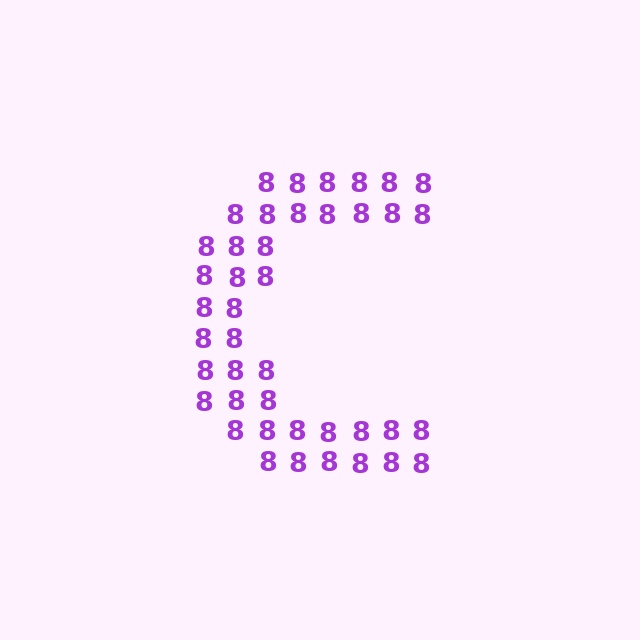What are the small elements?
The small elements are digit 8's.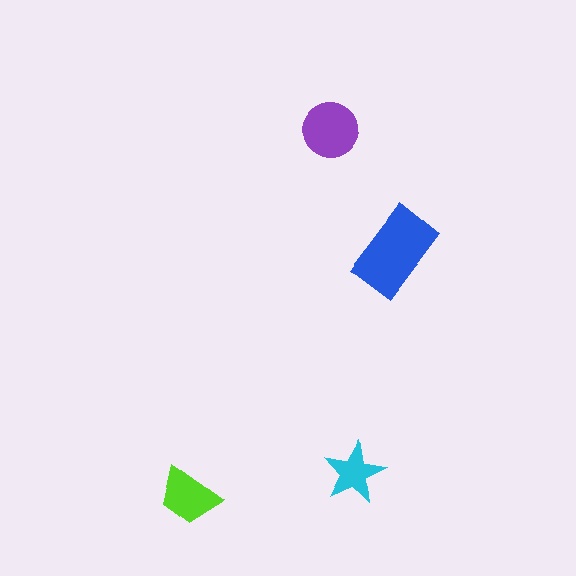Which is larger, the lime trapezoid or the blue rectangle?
The blue rectangle.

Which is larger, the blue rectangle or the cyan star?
The blue rectangle.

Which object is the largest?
The blue rectangle.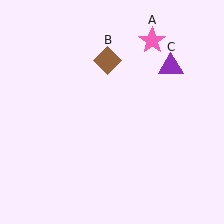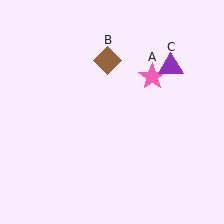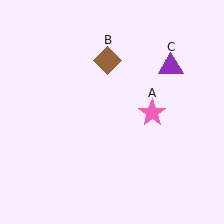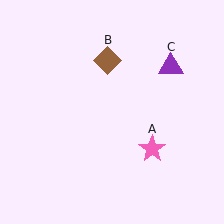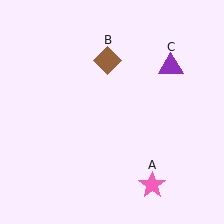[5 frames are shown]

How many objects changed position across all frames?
1 object changed position: pink star (object A).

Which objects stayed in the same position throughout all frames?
Brown diamond (object B) and purple triangle (object C) remained stationary.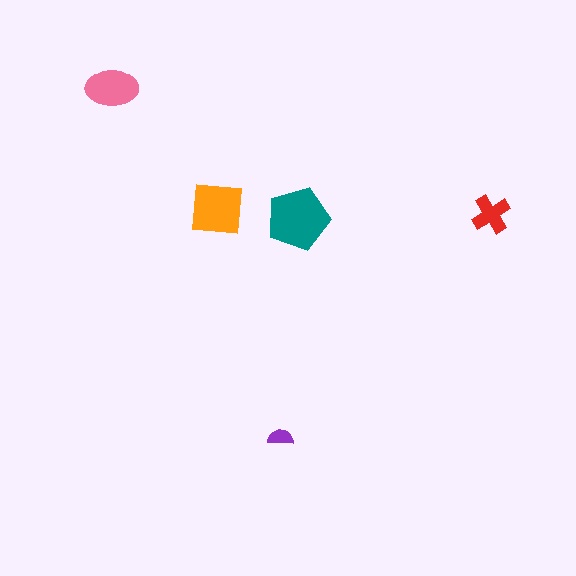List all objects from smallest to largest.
The purple semicircle, the red cross, the pink ellipse, the orange square, the teal pentagon.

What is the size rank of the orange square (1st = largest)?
2nd.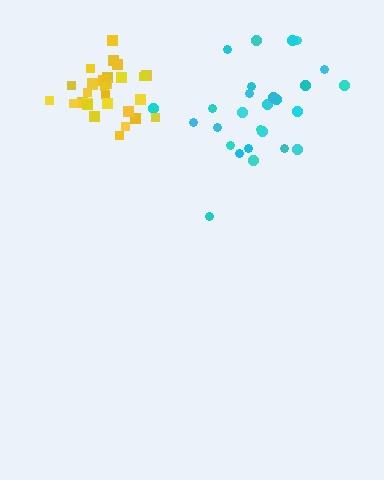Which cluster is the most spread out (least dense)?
Cyan.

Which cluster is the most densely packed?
Yellow.